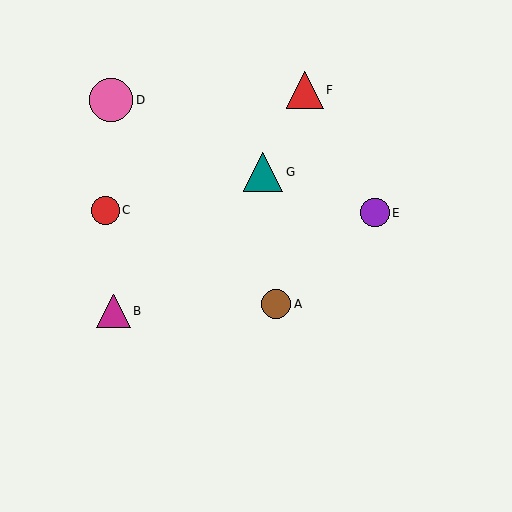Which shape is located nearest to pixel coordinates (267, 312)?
The brown circle (labeled A) at (276, 304) is nearest to that location.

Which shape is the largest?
The pink circle (labeled D) is the largest.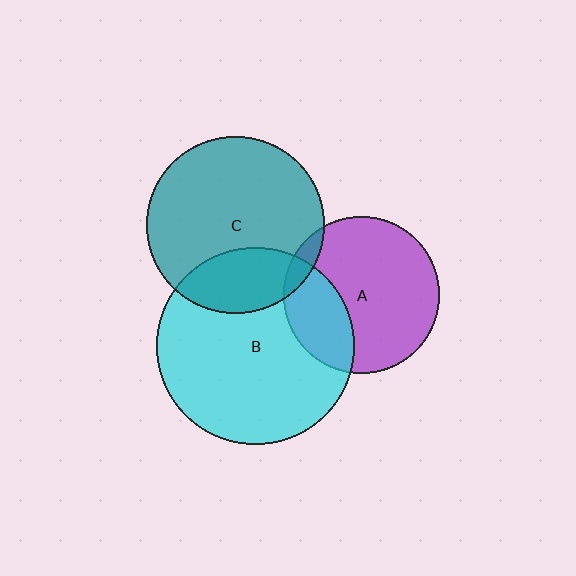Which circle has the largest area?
Circle B (cyan).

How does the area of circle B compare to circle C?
Approximately 1.2 times.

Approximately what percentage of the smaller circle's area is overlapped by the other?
Approximately 30%.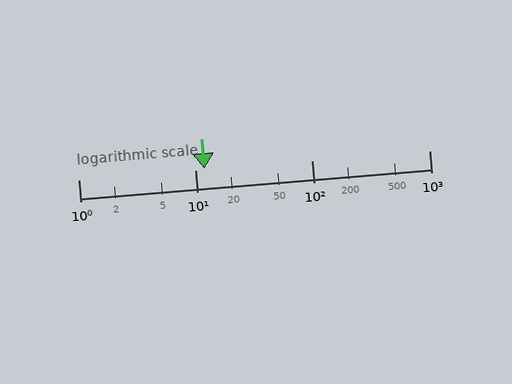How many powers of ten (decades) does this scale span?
The scale spans 3 decades, from 1 to 1000.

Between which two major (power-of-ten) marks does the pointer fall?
The pointer is between 10 and 100.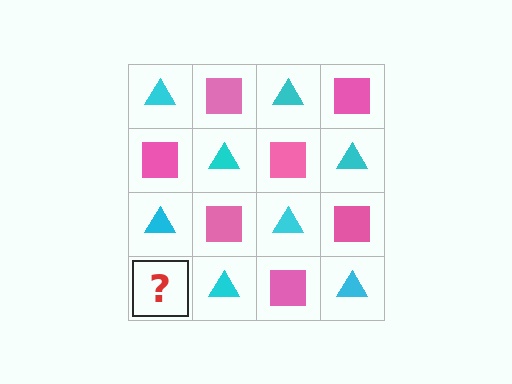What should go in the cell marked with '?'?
The missing cell should contain a pink square.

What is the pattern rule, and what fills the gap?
The rule is that it alternates cyan triangle and pink square in a checkerboard pattern. The gap should be filled with a pink square.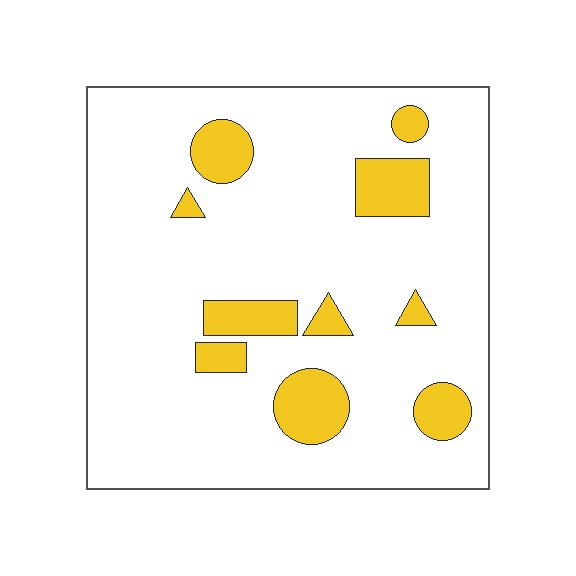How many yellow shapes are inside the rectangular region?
10.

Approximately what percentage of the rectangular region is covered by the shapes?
Approximately 15%.